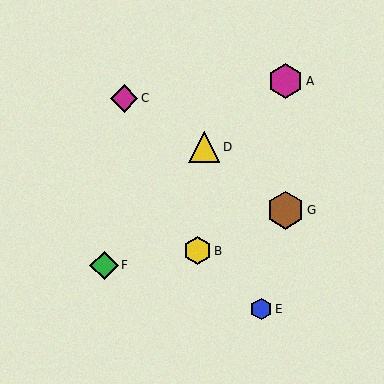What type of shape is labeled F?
Shape F is a green diamond.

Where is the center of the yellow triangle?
The center of the yellow triangle is at (204, 147).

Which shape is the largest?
The brown hexagon (labeled G) is the largest.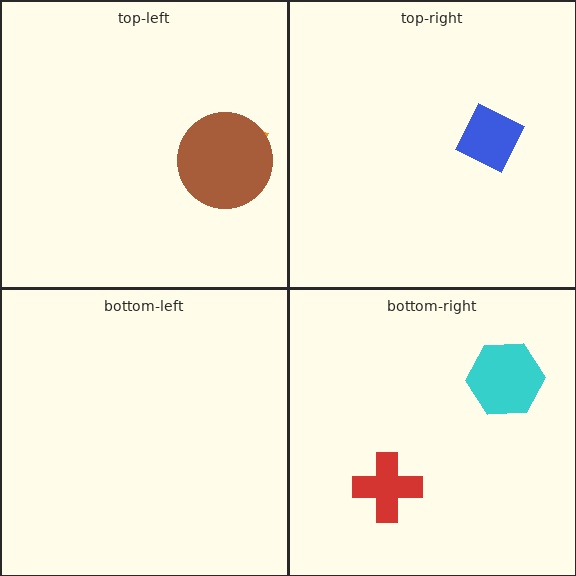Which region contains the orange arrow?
The top-left region.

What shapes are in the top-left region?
The orange arrow, the brown circle.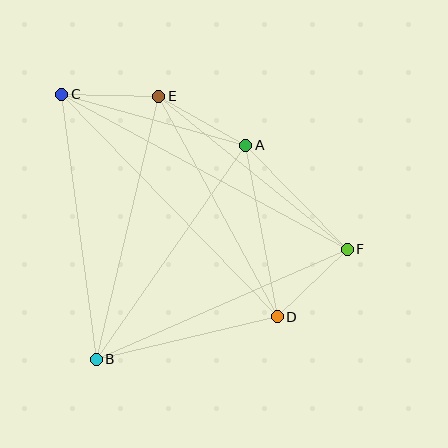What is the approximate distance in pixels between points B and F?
The distance between B and F is approximately 274 pixels.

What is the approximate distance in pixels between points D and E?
The distance between D and E is approximately 250 pixels.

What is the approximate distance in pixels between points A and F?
The distance between A and F is approximately 145 pixels.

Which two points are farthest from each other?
Points C and F are farthest from each other.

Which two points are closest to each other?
Points C and E are closest to each other.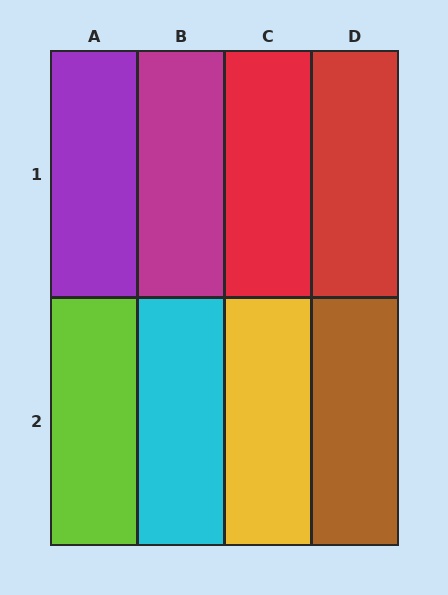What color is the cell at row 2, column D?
Brown.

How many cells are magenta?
1 cell is magenta.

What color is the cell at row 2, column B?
Cyan.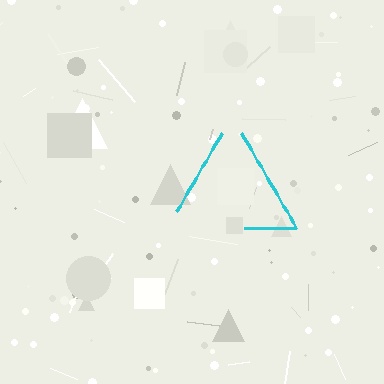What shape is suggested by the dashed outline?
The dashed outline suggests a triangle.